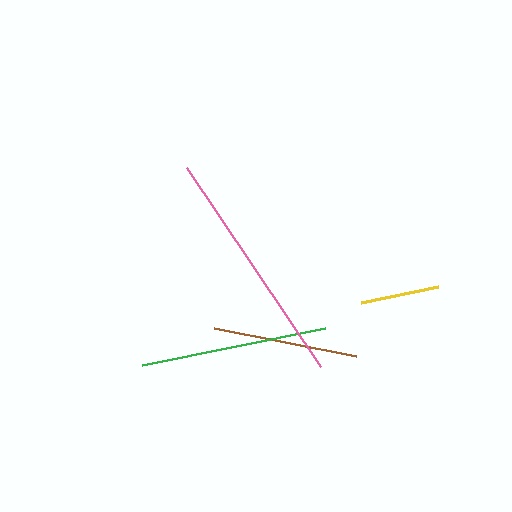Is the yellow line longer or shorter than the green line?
The green line is longer than the yellow line.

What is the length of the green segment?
The green segment is approximately 186 pixels long.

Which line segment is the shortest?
The yellow line is the shortest at approximately 78 pixels.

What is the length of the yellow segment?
The yellow segment is approximately 78 pixels long.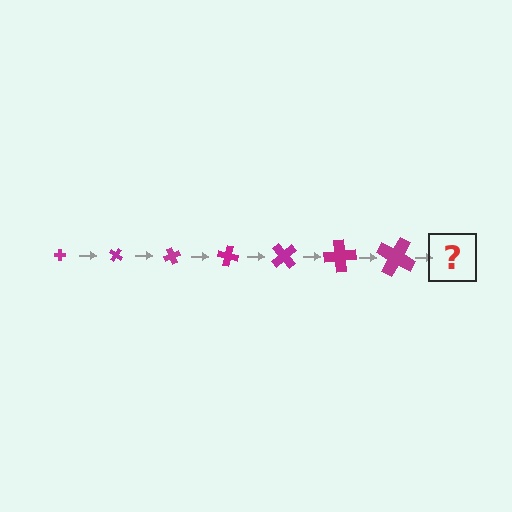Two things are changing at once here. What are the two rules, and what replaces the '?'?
The two rules are that the cross grows larger each step and it rotates 35 degrees each step. The '?' should be a cross, larger than the previous one and rotated 245 degrees from the start.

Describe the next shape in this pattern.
It should be a cross, larger than the previous one and rotated 245 degrees from the start.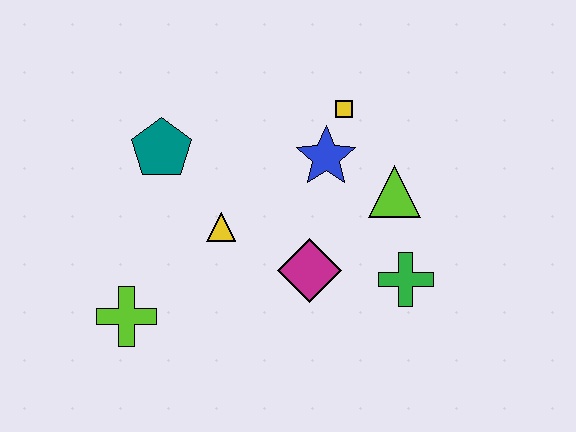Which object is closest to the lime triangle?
The blue star is closest to the lime triangle.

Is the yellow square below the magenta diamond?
No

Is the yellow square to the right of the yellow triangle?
Yes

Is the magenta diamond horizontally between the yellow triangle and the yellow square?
Yes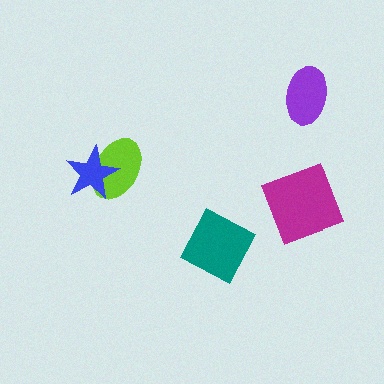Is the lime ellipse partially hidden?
Yes, it is partially covered by another shape.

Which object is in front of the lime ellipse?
The blue star is in front of the lime ellipse.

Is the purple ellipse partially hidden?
No, no other shape covers it.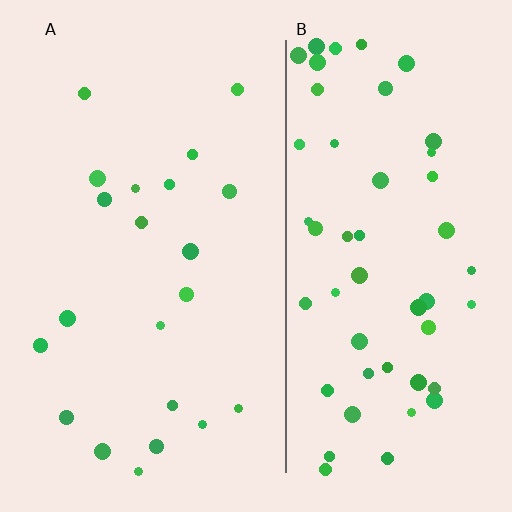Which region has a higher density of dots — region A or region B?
B (the right).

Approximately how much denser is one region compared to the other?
Approximately 2.5× — region B over region A.